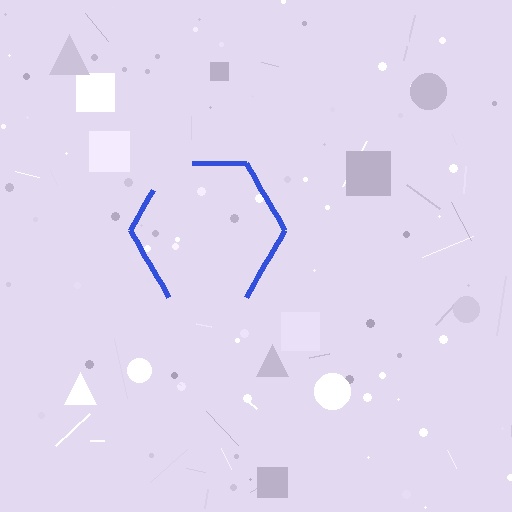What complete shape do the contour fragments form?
The contour fragments form a hexagon.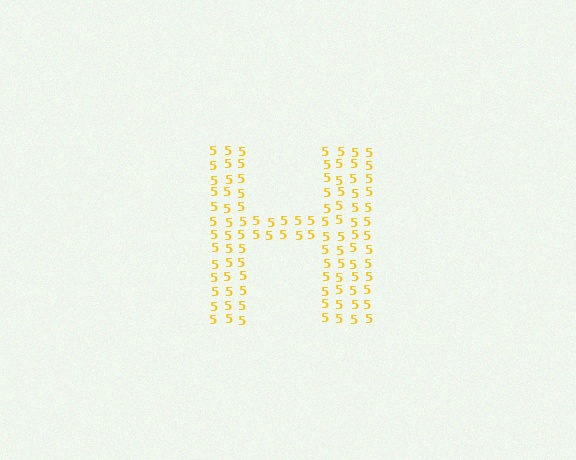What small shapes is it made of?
It is made of small digit 5's.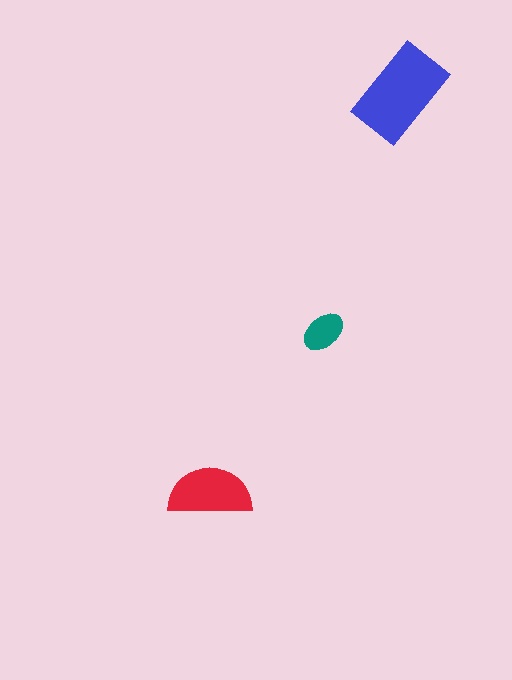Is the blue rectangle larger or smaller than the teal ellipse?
Larger.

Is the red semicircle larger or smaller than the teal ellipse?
Larger.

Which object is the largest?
The blue rectangle.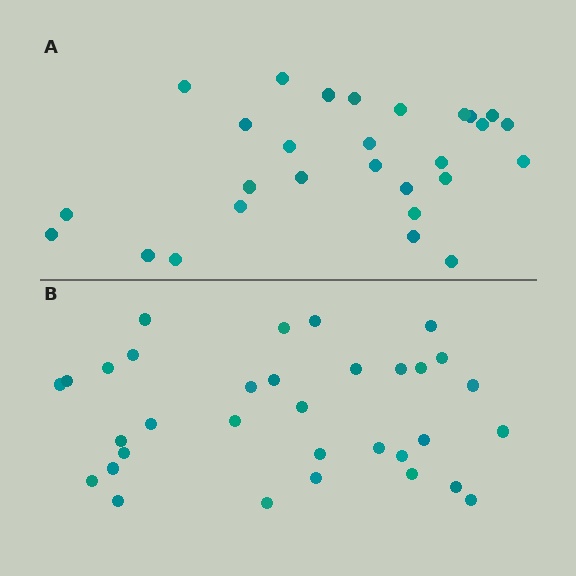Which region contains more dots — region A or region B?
Region B (the bottom region) has more dots.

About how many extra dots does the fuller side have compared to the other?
Region B has about 5 more dots than region A.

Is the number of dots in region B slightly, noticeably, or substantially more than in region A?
Region B has only slightly more — the two regions are fairly close. The ratio is roughly 1.2 to 1.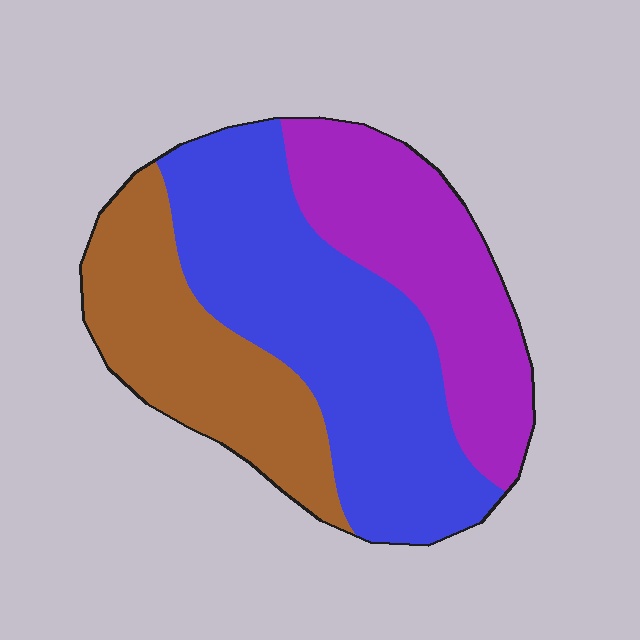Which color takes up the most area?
Blue, at roughly 45%.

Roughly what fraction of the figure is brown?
Brown covers 27% of the figure.